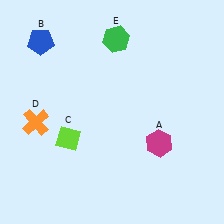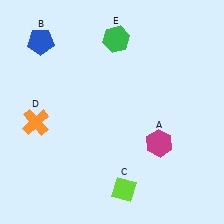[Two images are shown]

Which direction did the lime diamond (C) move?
The lime diamond (C) moved right.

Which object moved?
The lime diamond (C) moved right.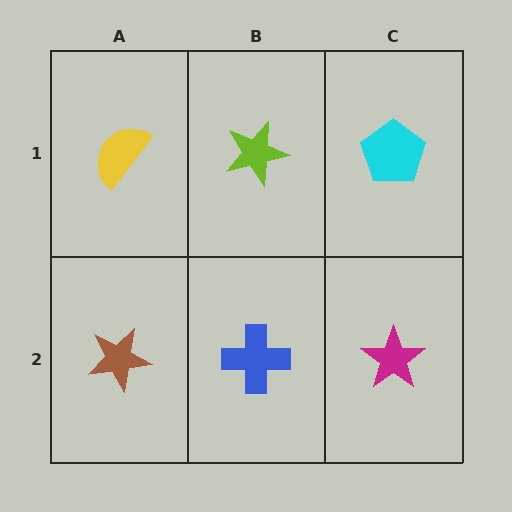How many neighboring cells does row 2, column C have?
2.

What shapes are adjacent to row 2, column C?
A cyan pentagon (row 1, column C), a blue cross (row 2, column B).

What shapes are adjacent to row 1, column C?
A magenta star (row 2, column C), a lime star (row 1, column B).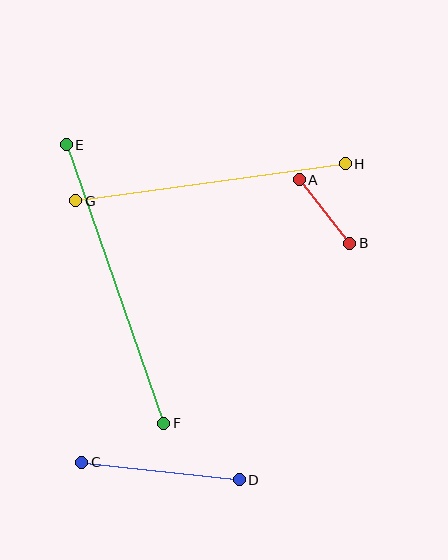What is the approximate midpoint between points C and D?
The midpoint is at approximately (160, 471) pixels.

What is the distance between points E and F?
The distance is approximately 295 pixels.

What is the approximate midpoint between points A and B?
The midpoint is at approximately (324, 212) pixels.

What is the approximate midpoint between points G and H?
The midpoint is at approximately (210, 182) pixels.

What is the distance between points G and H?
The distance is approximately 272 pixels.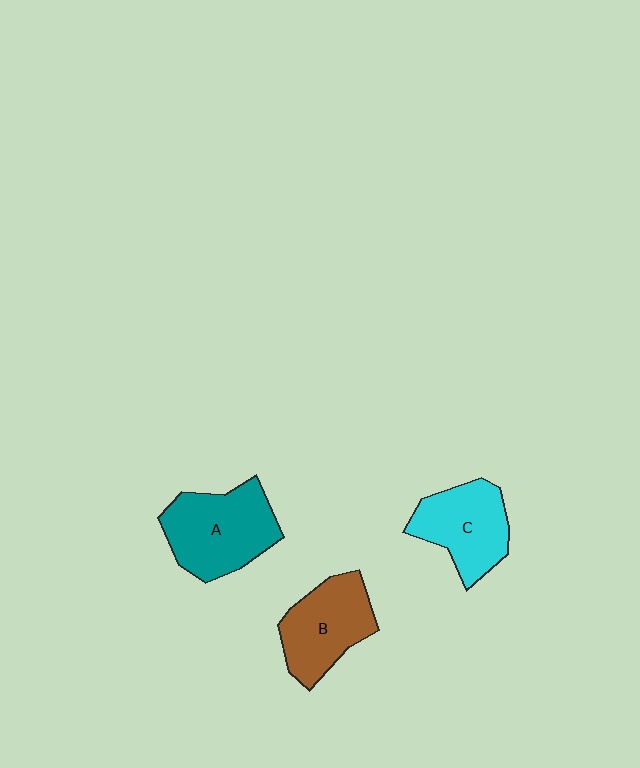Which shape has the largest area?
Shape A (teal).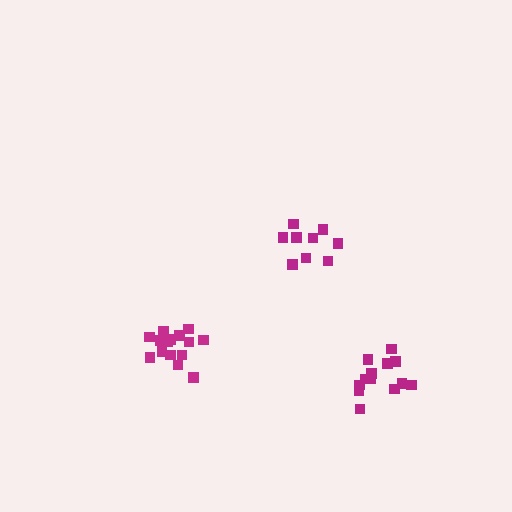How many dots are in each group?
Group 1: 15 dots, Group 2: 9 dots, Group 3: 13 dots (37 total).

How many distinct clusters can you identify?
There are 3 distinct clusters.